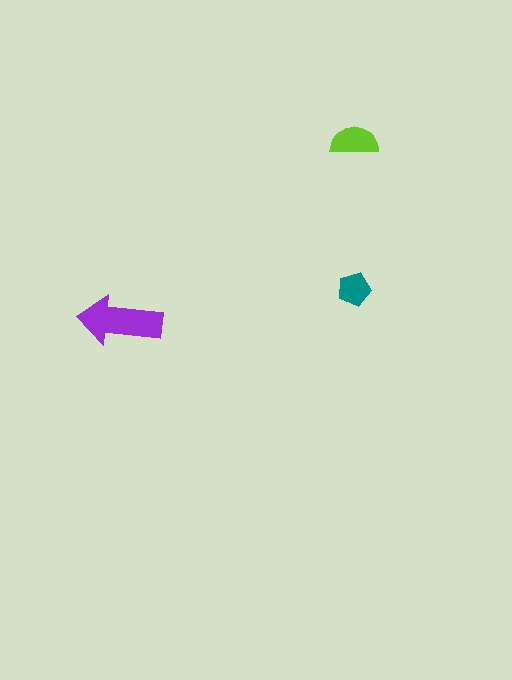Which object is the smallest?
The teal pentagon.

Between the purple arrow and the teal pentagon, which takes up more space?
The purple arrow.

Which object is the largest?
The purple arrow.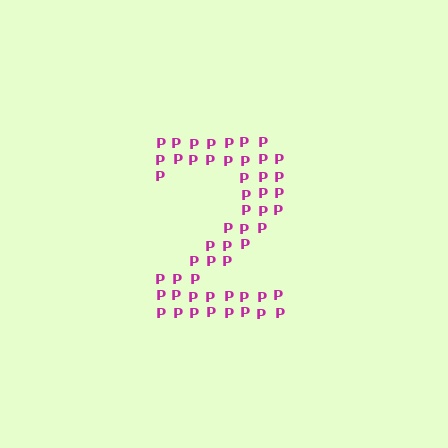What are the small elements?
The small elements are letter P's.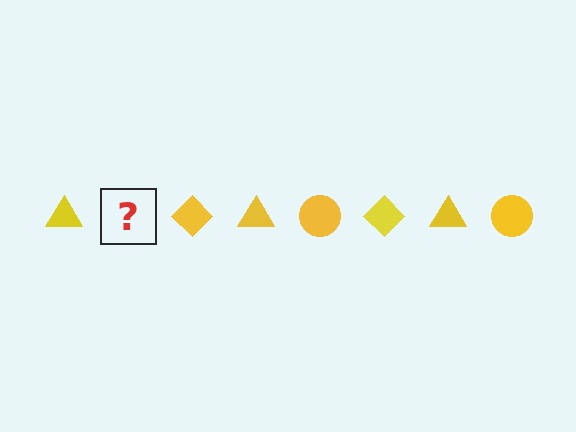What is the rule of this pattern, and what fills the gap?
The rule is that the pattern cycles through triangle, circle, diamond shapes in yellow. The gap should be filled with a yellow circle.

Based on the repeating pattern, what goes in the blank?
The blank should be a yellow circle.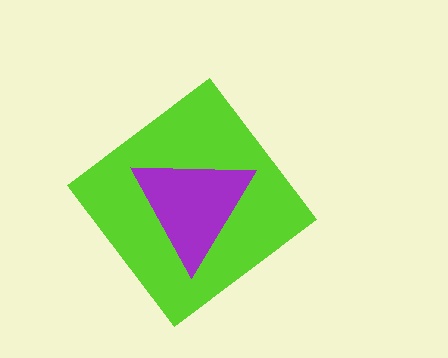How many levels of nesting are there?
2.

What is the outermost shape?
The lime diamond.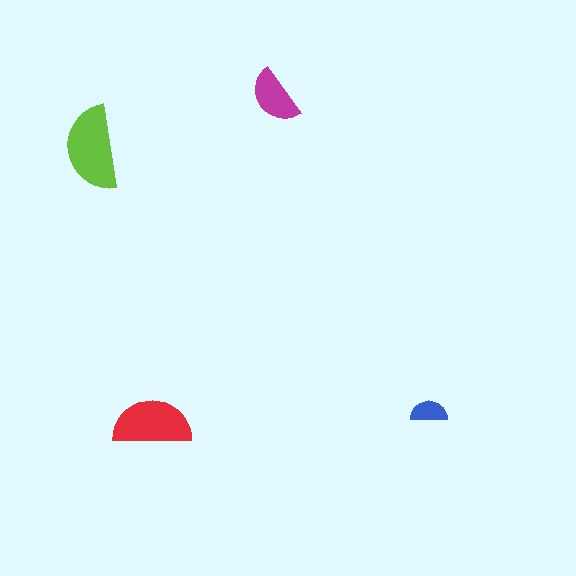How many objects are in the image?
There are 4 objects in the image.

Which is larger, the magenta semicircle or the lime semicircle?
The lime one.